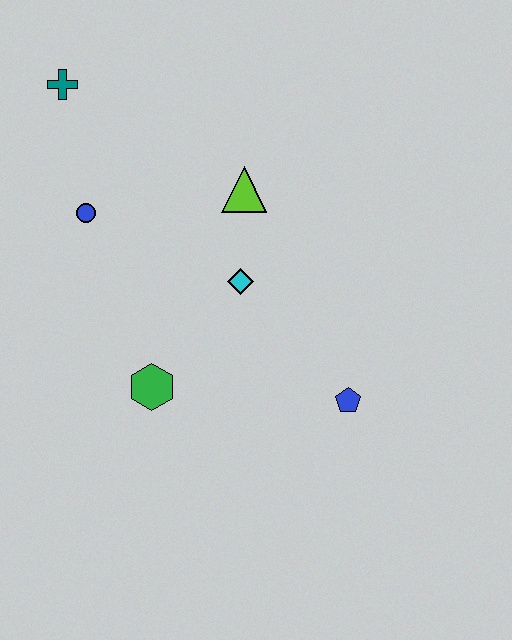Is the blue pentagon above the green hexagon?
No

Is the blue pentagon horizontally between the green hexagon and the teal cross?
No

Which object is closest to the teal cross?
The blue circle is closest to the teal cross.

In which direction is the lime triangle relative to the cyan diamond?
The lime triangle is above the cyan diamond.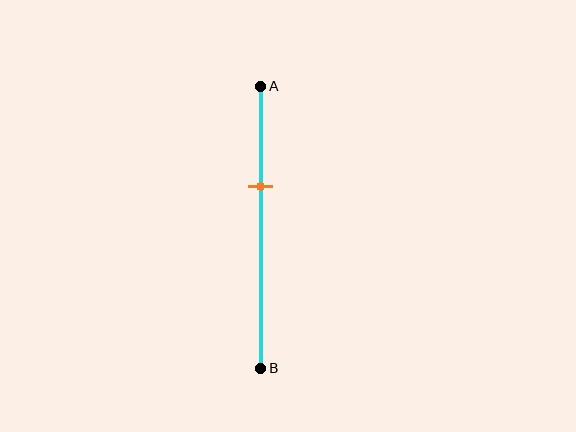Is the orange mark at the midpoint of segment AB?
No, the mark is at about 35% from A, not at the 50% midpoint.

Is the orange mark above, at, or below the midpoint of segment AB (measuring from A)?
The orange mark is above the midpoint of segment AB.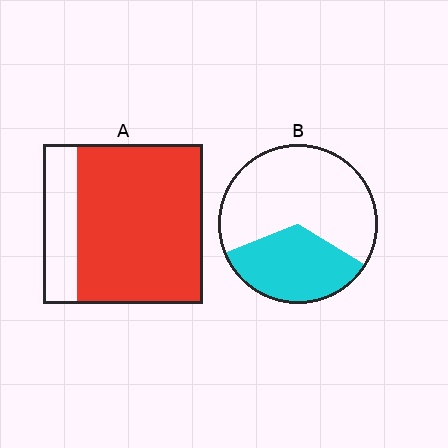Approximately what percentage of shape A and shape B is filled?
A is approximately 80% and B is approximately 35%.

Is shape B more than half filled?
No.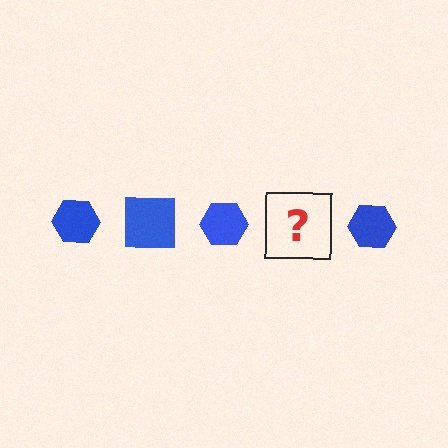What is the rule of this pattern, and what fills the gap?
The rule is that the pattern cycles through hexagon, square shapes in blue. The gap should be filled with a blue square.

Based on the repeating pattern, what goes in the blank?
The blank should be a blue square.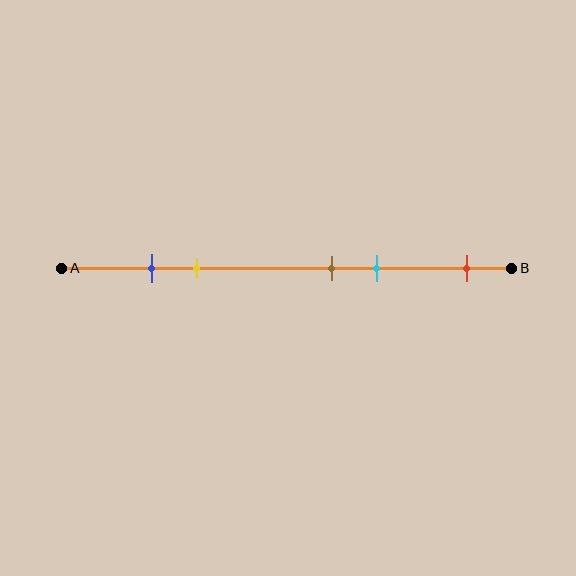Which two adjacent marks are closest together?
The blue and yellow marks are the closest adjacent pair.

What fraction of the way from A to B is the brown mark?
The brown mark is approximately 60% (0.6) of the way from A to B.